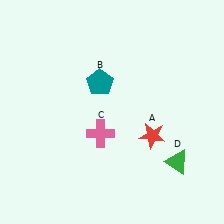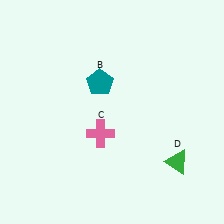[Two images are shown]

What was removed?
The red star (A) was removed in Image 2.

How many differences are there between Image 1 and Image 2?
There is 1 difference between the two images.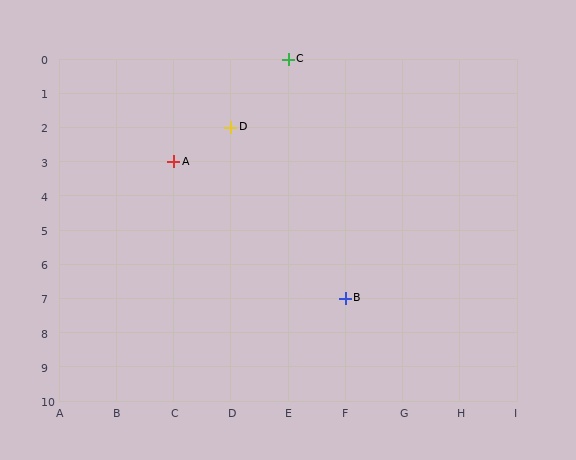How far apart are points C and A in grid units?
Points C and A are 2 columns and 3 rows apart (about 3.6 grid units diagonally).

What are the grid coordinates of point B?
Point B is at grid coordinates (F, 7).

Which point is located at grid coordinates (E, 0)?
Point C is at (E, 0).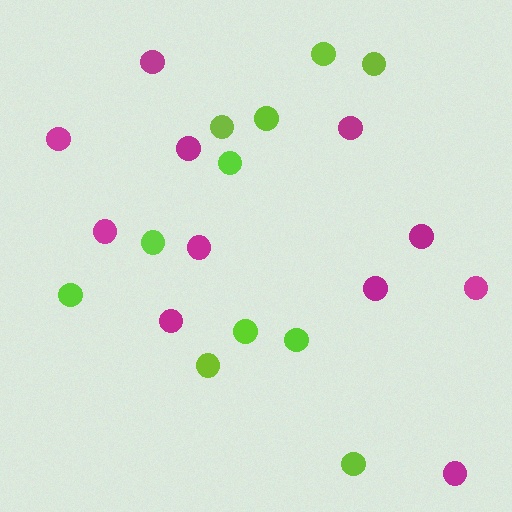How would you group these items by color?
There are 2 groups: one group of lime circles (11) and one group of magenta circles (11).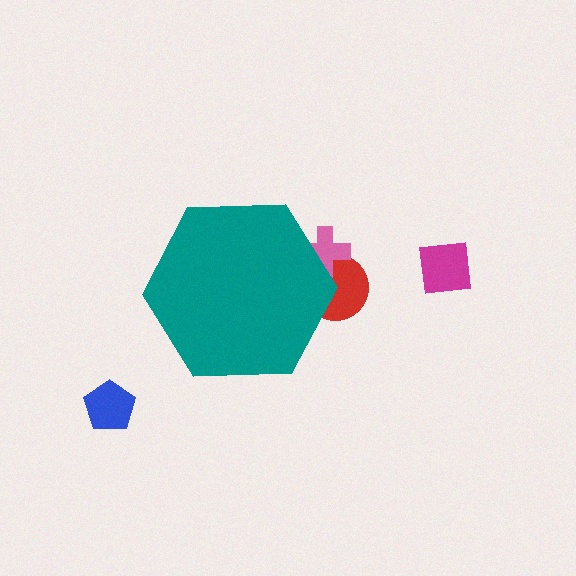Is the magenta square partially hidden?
No, the magenta square is fully visible.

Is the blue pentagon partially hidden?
No, the blue pentagon is fully visible.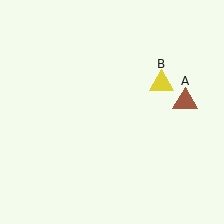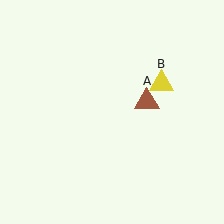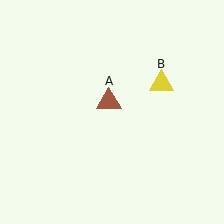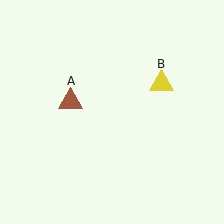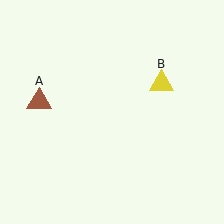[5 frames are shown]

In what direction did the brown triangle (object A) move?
The brown triangle (object A) moved left.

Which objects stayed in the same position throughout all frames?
Yellow triangle (object B) remained stationary.